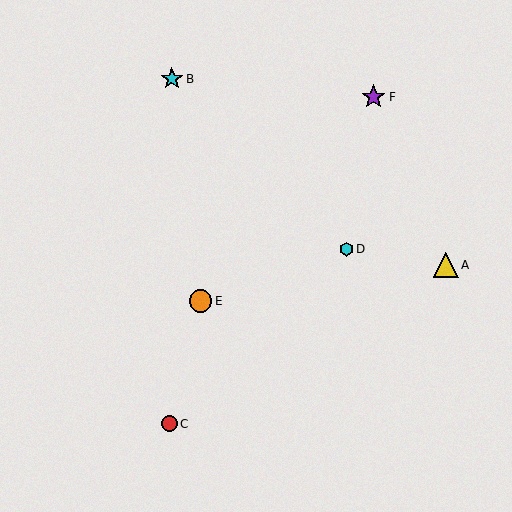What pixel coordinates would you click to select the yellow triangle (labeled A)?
Click at (446, 265) to select the yellow triangle A.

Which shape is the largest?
The yellow triangle (labeled A) is the largest.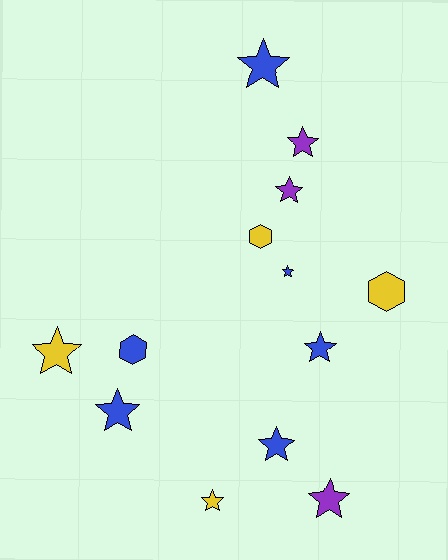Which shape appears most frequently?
Star, with 10 objects.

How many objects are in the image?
There are 13 objects.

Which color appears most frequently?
Blue, with 6 objects.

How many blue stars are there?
There are 5 blue stars.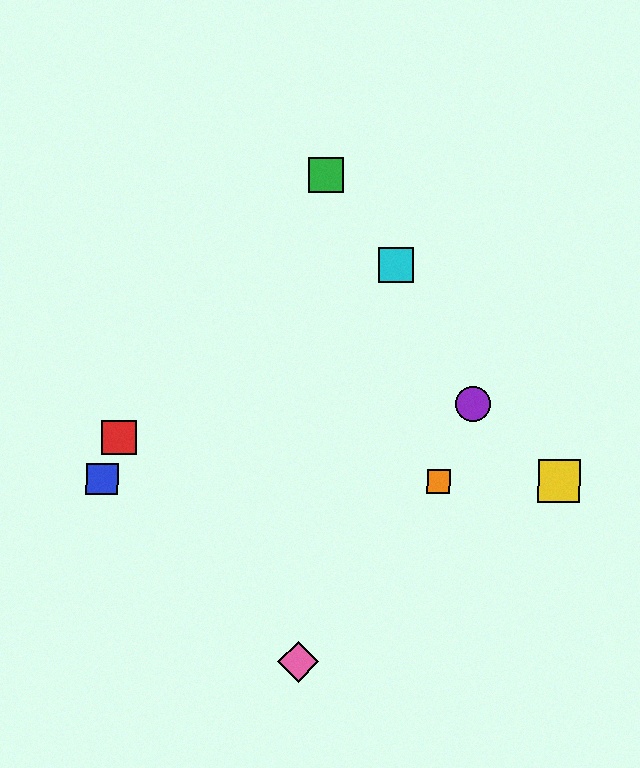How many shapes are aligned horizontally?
3 shapes (the blue square, the yellow square, the orange square) are aligned horizontally.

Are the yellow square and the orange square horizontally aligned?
Yes, both are at y≈482.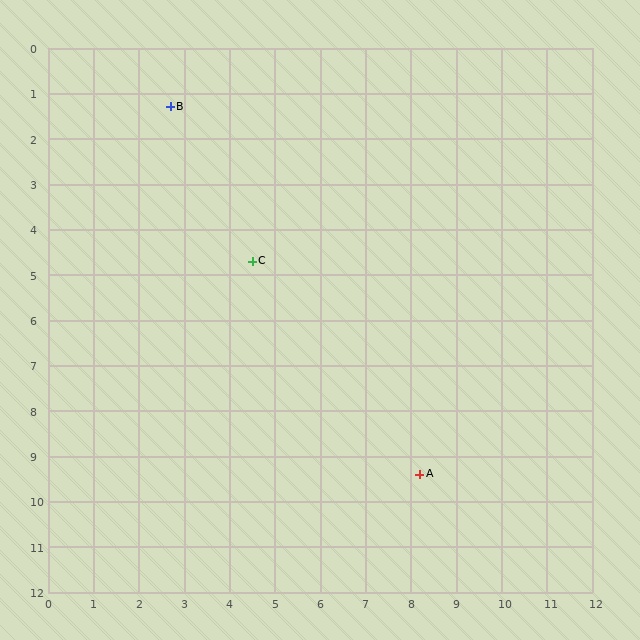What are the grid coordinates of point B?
Point B is at approximately (2.7, 1.3).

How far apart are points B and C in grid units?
Points B and C are about 3.8 grid units apart.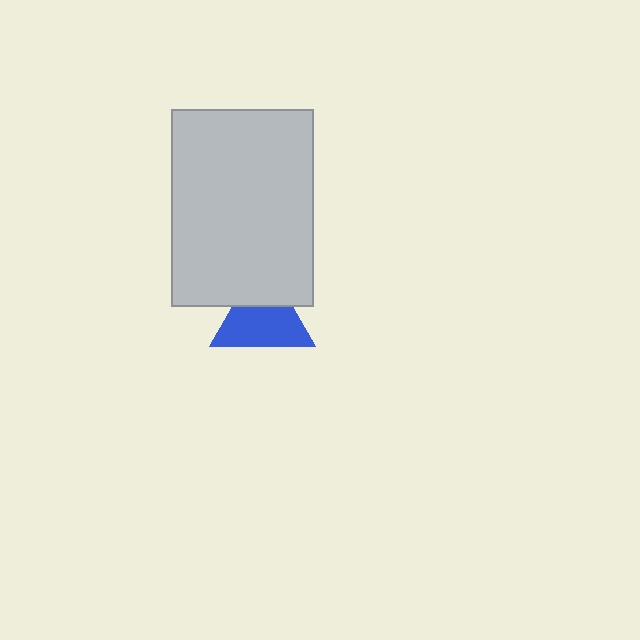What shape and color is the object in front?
The object in front is a light gray rectangle.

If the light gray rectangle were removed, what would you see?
You would see the complete blue triangle.